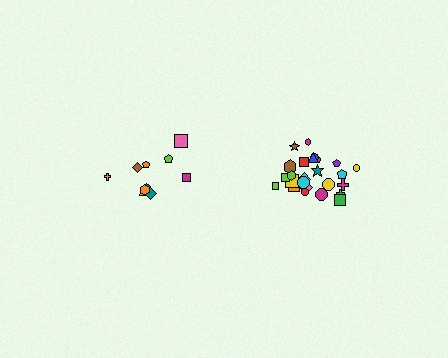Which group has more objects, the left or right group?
The right group.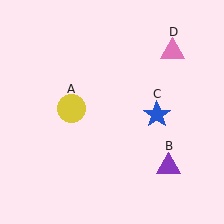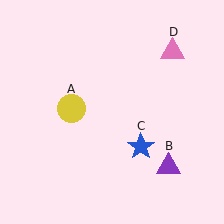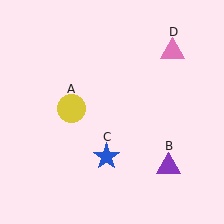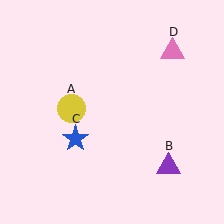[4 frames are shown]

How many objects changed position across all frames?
1 object changed position: blue star (object C).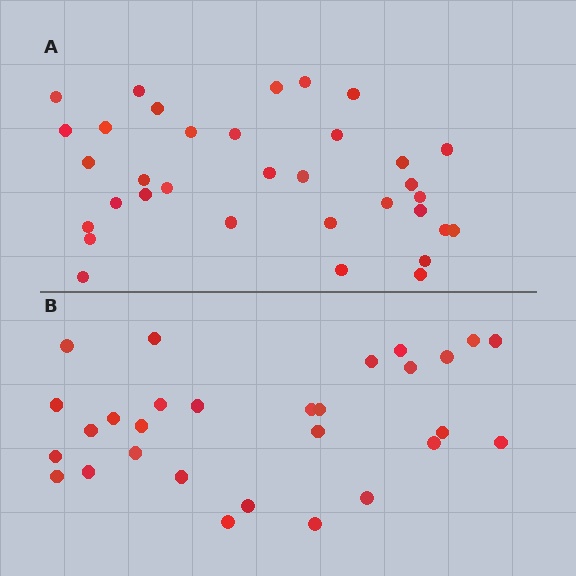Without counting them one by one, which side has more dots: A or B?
Region A (the top region) has more dots.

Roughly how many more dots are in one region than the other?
Region A has about 5 more dots than region B.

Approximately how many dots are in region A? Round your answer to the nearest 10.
About 30 dots. (The exact count is 34, which rounds to 30.)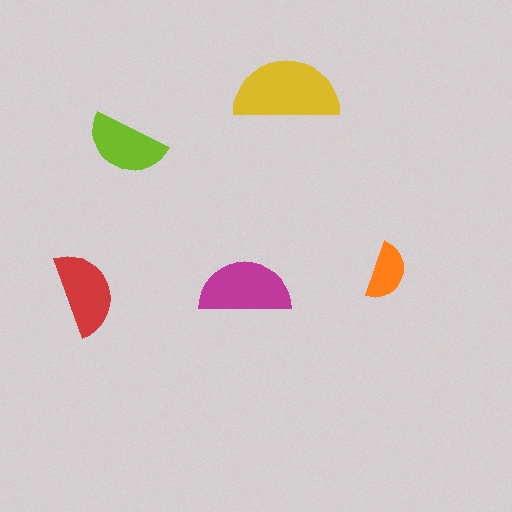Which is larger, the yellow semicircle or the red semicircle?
The yellow one.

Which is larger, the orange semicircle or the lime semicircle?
The lime one.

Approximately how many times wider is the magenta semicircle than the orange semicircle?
About 1.5 times wider.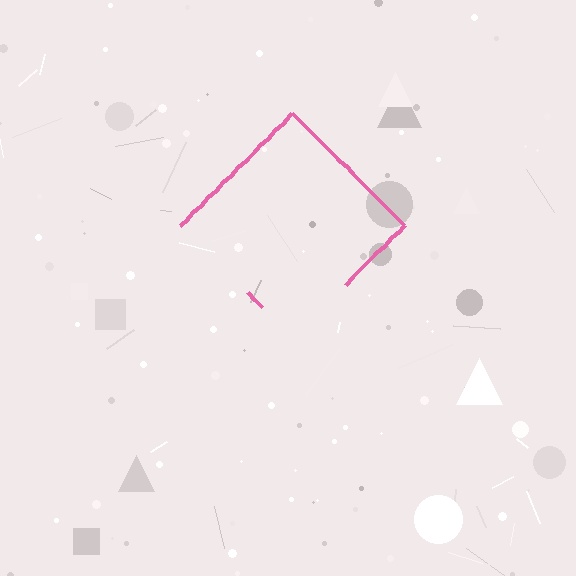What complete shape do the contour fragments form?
The contour fragments form a diamond.